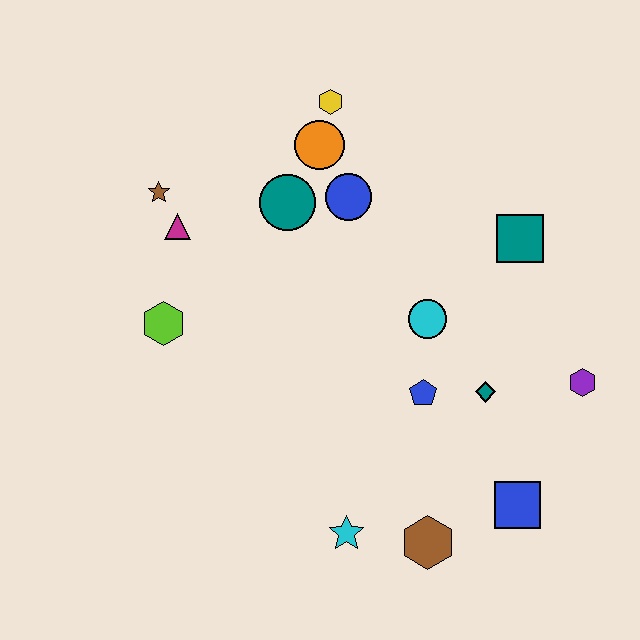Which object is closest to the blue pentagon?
The teal diamond is closest to the blue pentagon.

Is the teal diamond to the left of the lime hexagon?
No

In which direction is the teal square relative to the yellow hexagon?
The teal square is to the right of the yellow hexagon.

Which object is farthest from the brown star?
The blue square is farthest from the brown star.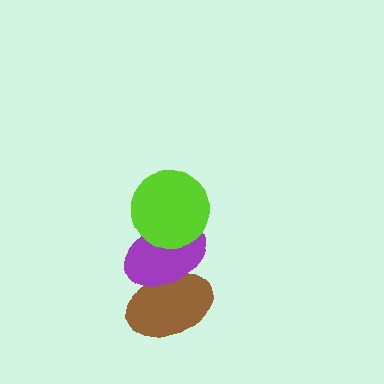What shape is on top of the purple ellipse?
The lime circle is on top of the purple ellipse.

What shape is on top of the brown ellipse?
The purple ellipse is on top of the brown ellipse.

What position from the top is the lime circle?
The lime circle is 1st from the top.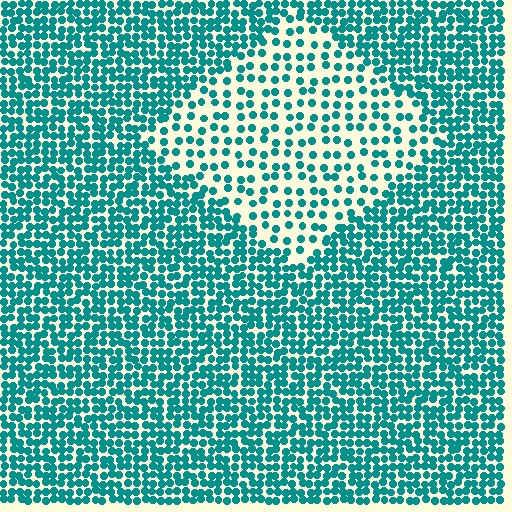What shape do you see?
I see a diamond.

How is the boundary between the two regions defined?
The boundary is defined by a change in element density (approximately 2.2x ratio). All elements are the same color, size, and shape.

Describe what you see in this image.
The image contains small teal elements arranged at two different densities. A diamond-shaped region is visible where the elements are less densely packed than the surrounding area.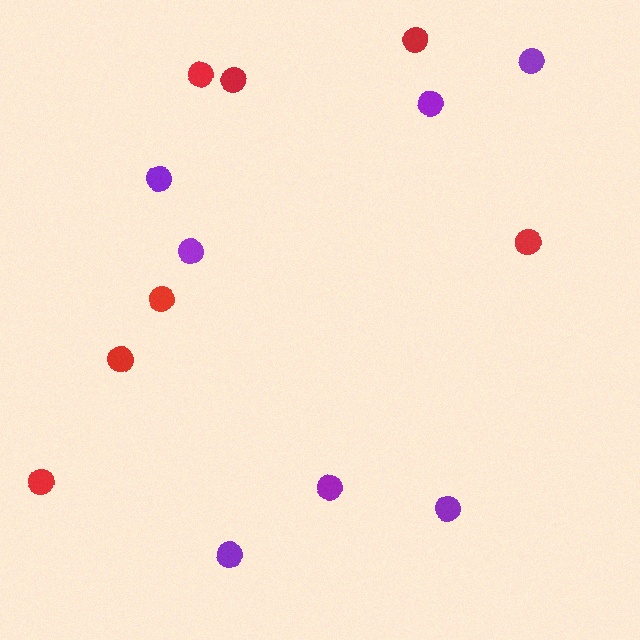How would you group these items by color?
There are 2 groups: one group of red circles (7) and one group of purple circles (7).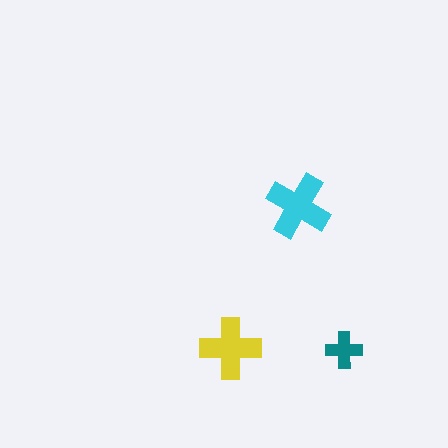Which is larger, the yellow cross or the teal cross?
The yellow one.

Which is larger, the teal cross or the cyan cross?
The cyan one.